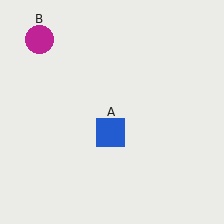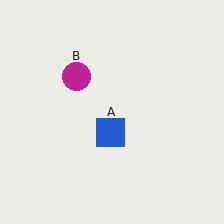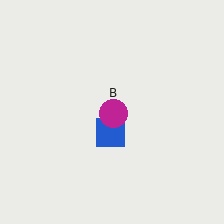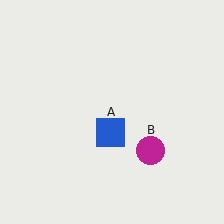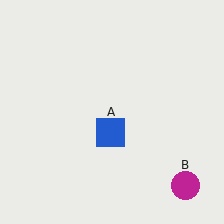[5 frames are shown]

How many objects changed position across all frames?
1 object changed position: magenta circle (object B).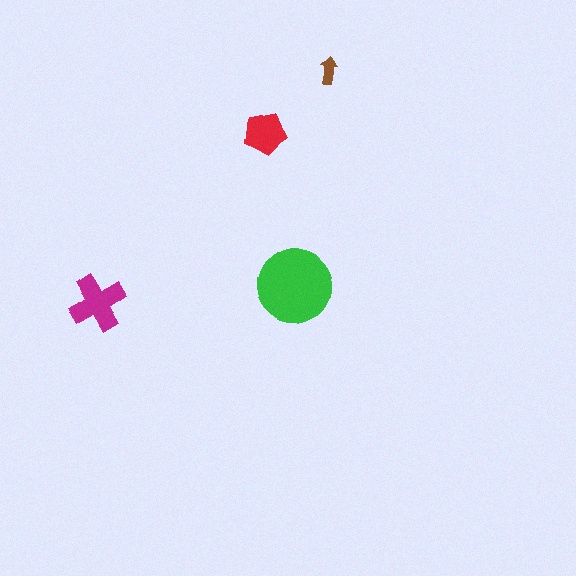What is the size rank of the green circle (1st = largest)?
1st.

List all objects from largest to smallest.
The green circle, the magenta cross, the red pentagon, the brown arrow.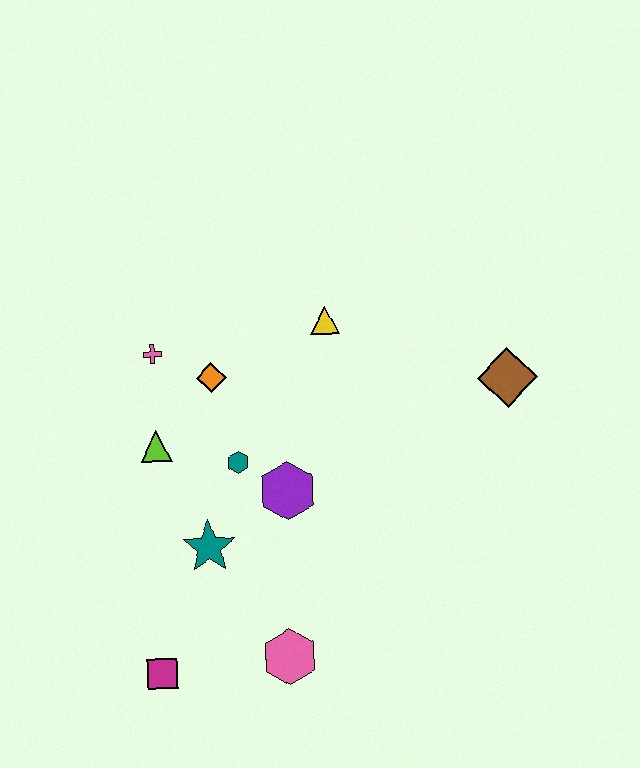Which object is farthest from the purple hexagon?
The brown diamond is farthest from the purple hexagon.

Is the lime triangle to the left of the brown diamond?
Yes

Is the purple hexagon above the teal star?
Yes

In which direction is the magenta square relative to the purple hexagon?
The magenta square is below the purple hexagon.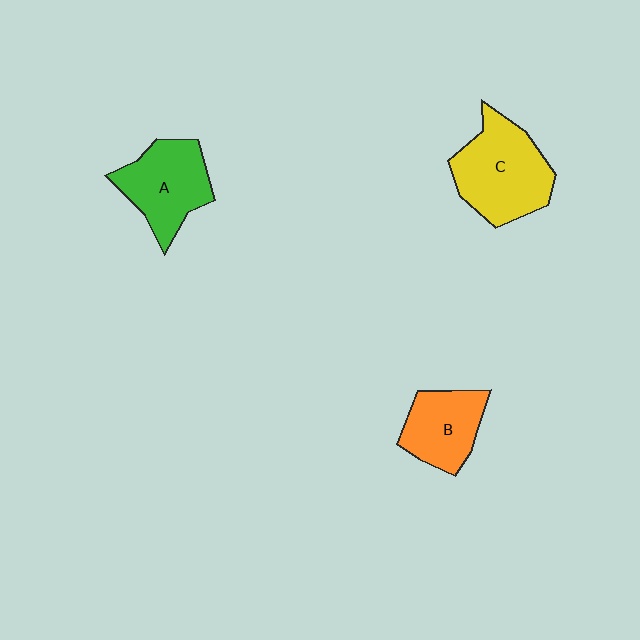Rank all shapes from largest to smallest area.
From largest to smallest: C (yellow), A (green), B (orange).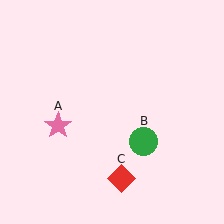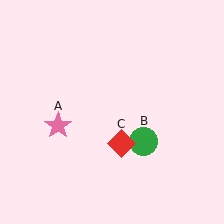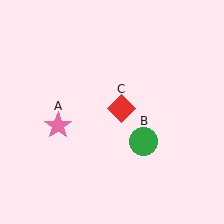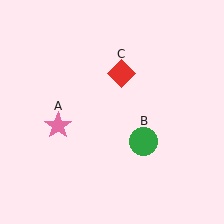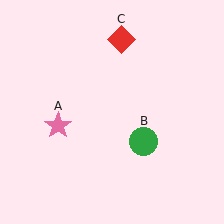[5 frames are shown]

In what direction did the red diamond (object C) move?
The red diamond (object C) moved up.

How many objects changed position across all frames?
1 object changed position: red diamond (object C).